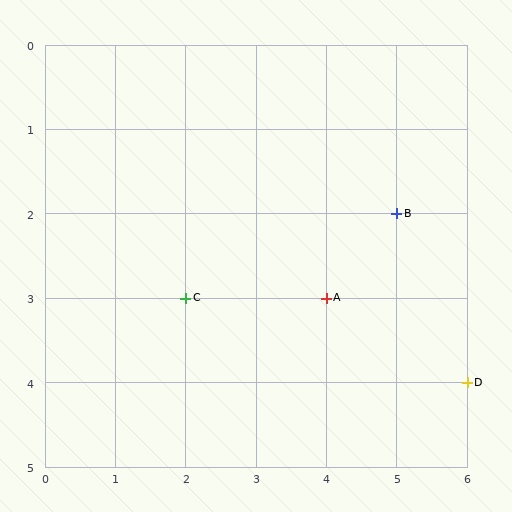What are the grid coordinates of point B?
Point B is at grid coordinates (5, 2).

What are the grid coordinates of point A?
Point A is at grid coordinates (4, 3).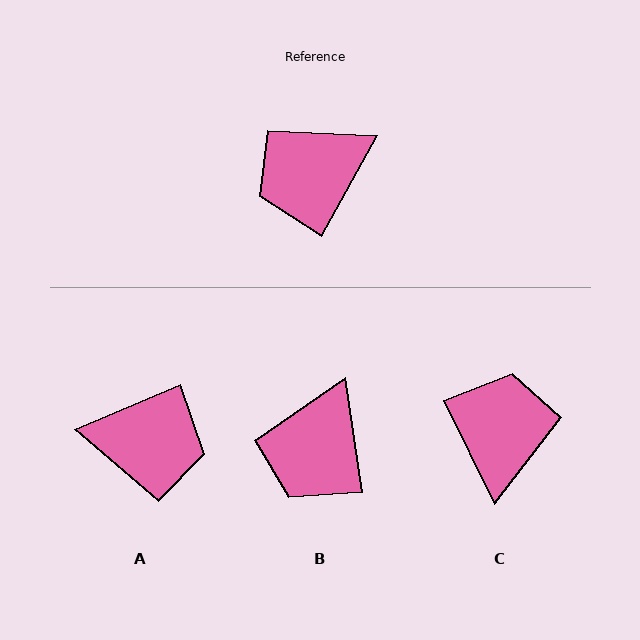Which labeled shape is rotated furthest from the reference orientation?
A, about 142 degrees away.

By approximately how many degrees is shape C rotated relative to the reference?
Approximately 125 degrees clockwise.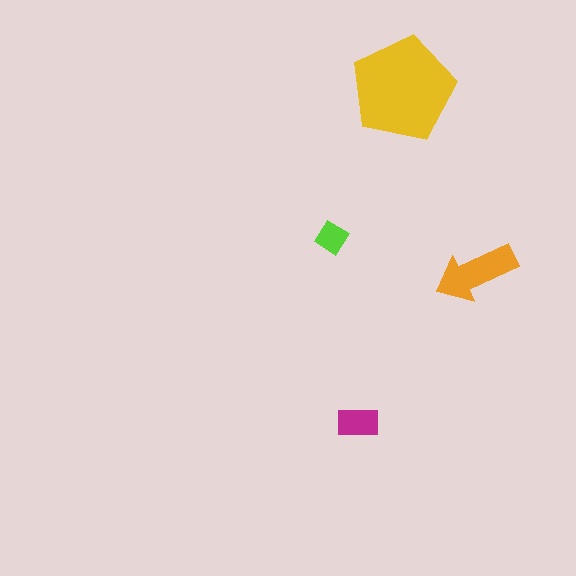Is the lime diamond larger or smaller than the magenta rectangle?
Smaller.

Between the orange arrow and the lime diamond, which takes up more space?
The orange arrow.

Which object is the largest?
The yellow pentagon.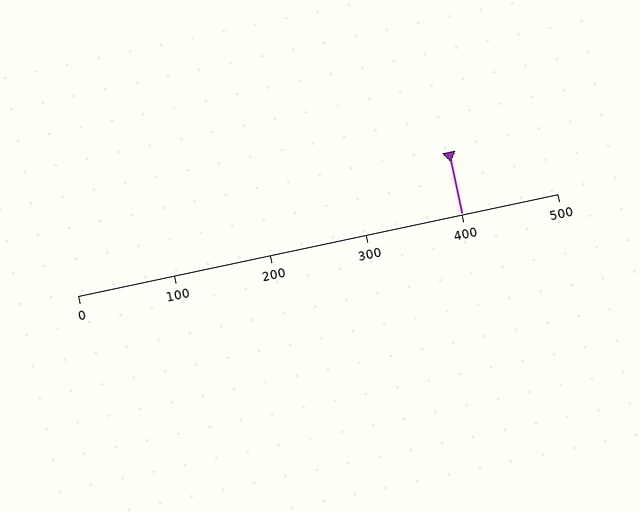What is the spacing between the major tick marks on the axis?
The major ticks are spaced 100 apart.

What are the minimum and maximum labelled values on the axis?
The axis runs from 0 to 500.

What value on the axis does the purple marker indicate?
The marker indicates approximately 400.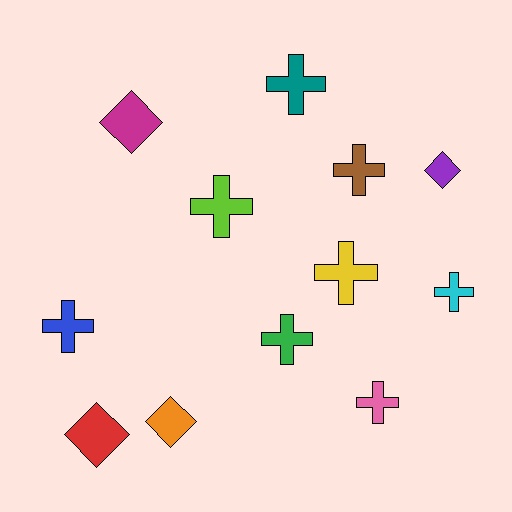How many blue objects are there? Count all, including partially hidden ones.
There is 1 blue object.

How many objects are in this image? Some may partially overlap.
There are 12 objects.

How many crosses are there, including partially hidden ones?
There are 8 crosses.